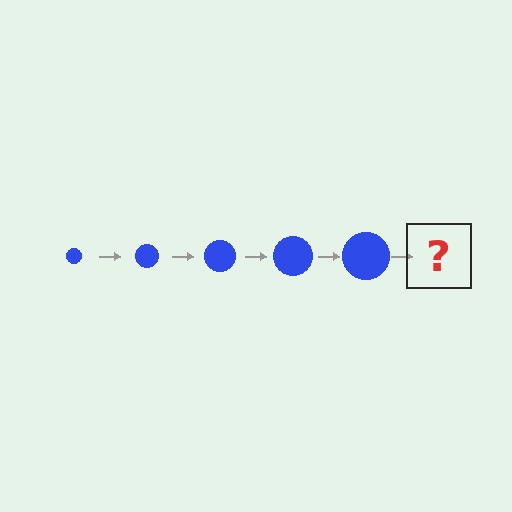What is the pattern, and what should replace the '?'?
The pattern is that the circle gets progressively larger each step. The '?' should be a blue circle, larger than the previous one.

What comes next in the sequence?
The next element should be a blue circle, larger than the previous one.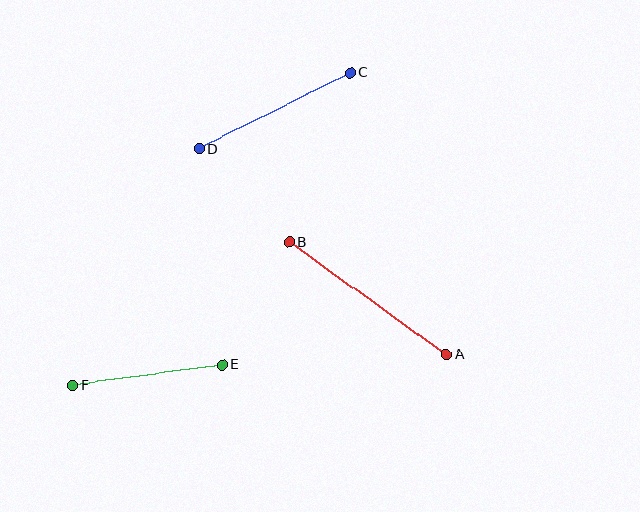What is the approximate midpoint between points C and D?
The midpoint is at approximately (275, 111) pixels.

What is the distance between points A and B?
The distance is approximately 193 pixels.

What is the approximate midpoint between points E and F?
The midpoint is at approximately (147, 375) pixels.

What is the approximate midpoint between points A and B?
The midpoint is at approximately (368, 298) pixels.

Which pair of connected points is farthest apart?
Points A and B are farthest apart.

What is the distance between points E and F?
The distance is approximately 151 pixels.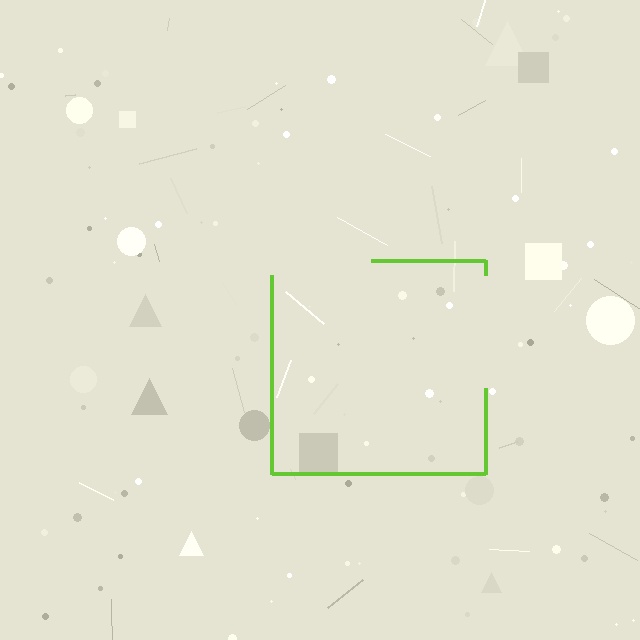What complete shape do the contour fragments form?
The contour fragments form a square.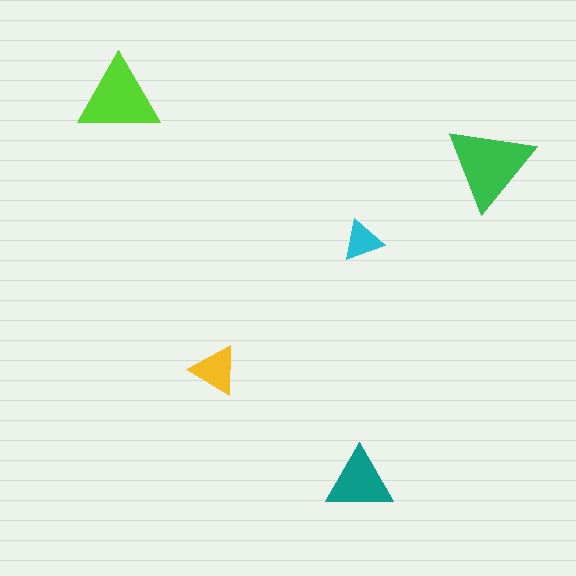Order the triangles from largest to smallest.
the green one, the lime one, the teal one, the yellow one, the cyan one.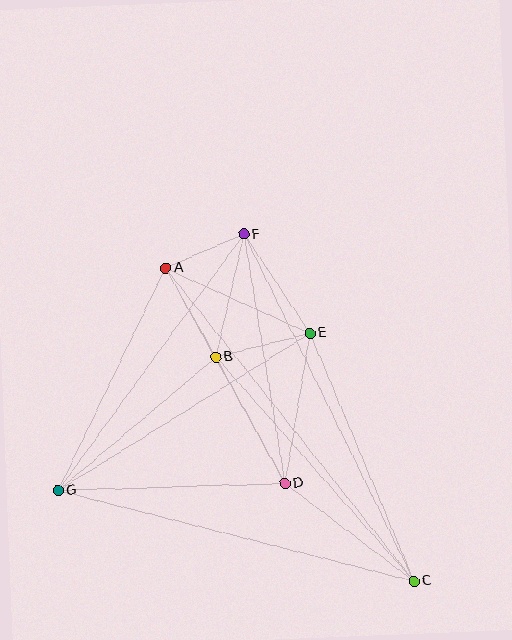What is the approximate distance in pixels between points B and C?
The distance between B and C is approximately 299 pixels.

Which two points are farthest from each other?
Points A and C are farthest from each other.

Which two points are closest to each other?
Points A and F are closest to each other.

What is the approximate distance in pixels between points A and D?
The distance between A and D is approximately 246 pixels.